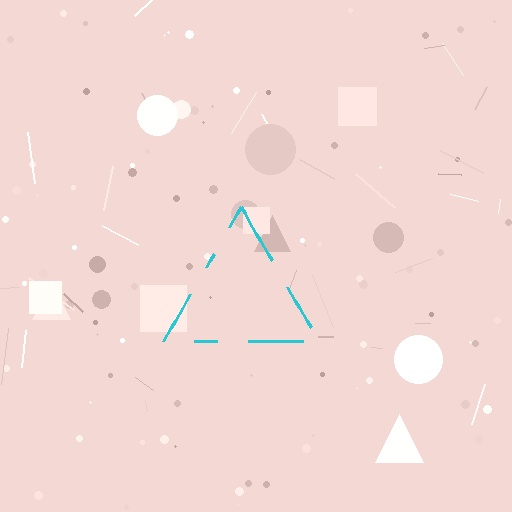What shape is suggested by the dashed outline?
The dashed outline suggests a triangle.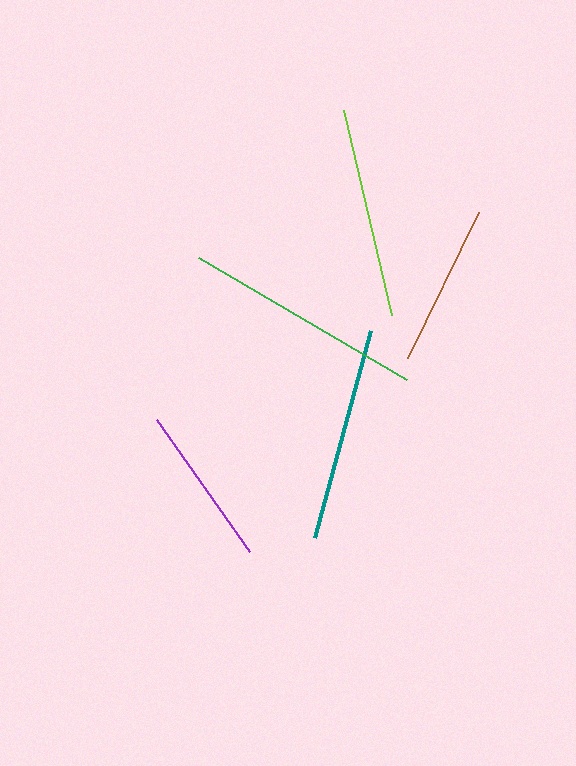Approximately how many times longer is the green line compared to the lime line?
The green line is approximately 1.1 times the length of the lime line.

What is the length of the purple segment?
The purple segment is approximately 162 pixels long.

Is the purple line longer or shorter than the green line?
The green line is longer than the purple line.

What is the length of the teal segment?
The teal segment is approximately 215 pixels long.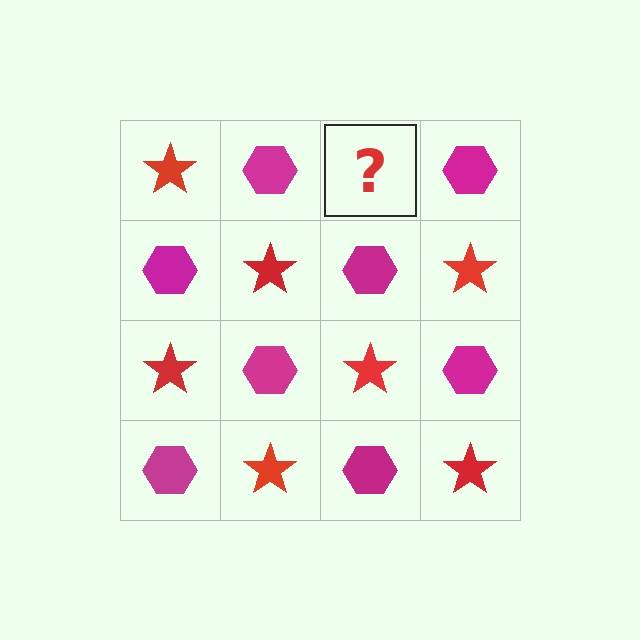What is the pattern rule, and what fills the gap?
The rule is that it alternates red star and magenta hexagon in a checkerboard pattern. The gap should be filled with a red star.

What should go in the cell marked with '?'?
The missing cell should contain a red star.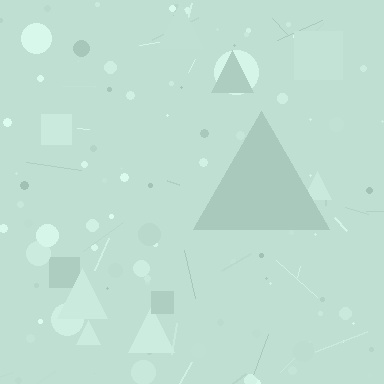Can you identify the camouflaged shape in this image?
The camouflaged shape is a triangle.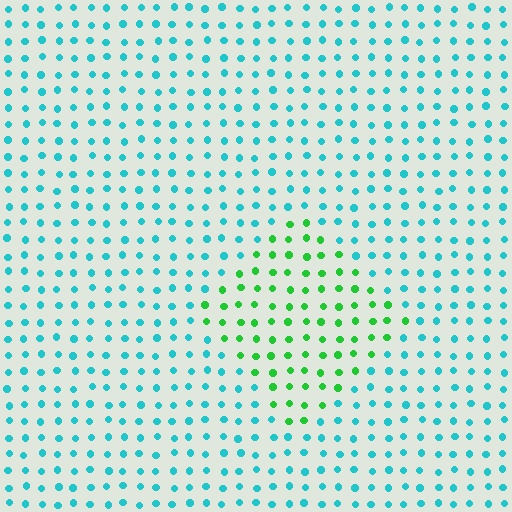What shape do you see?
I see a diamond.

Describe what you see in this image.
The image is filled with small cyan elements in a uniform arrangement. A diamond-shaped region is visible where the elements are tinted to a slightly different hue, forming a subtle color boundary.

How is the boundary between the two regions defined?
The boundary is defined purely by a slight shift in hue (about 55 degrees). Spacing, size, and orientation are identical on both sides.